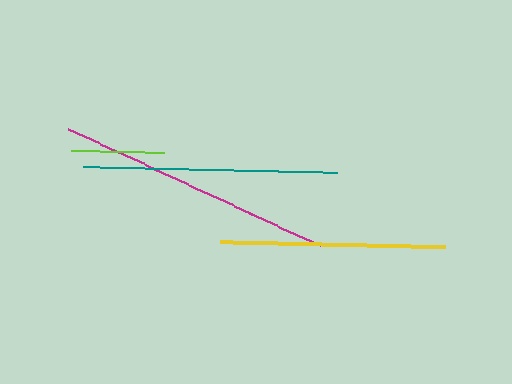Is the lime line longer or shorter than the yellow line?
The yellow line is longer than the lime line.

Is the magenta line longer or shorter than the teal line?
The magenta line is longer than the teal line.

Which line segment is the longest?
The magenta line is the longest at approximately 277 pixels.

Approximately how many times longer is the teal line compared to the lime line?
The teal line is approximately 2.8 times the length of the lime line.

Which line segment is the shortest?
The lime line is the shortest at approximately 92 pixels.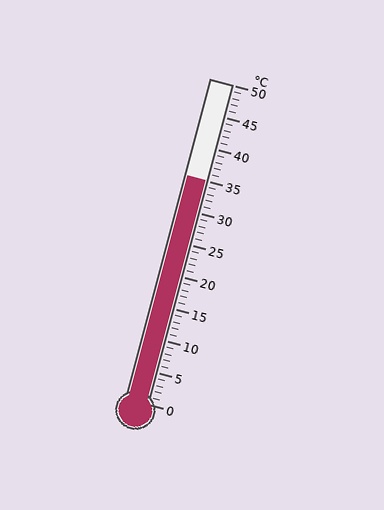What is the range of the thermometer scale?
The thermometer scale ranges from 0°C to 50°C.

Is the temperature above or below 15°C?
The temperature is above 15°C.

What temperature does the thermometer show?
The thermometer shows approximately 35°C.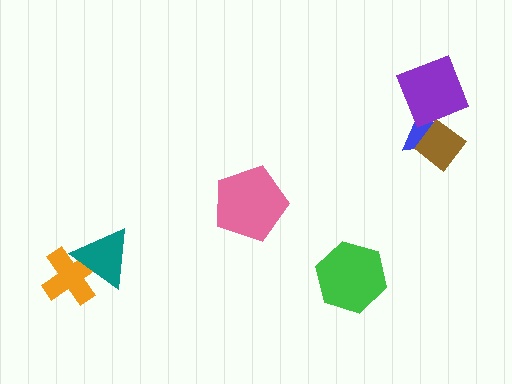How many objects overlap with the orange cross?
1 object overlaps with the orange cross.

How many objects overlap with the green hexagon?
0 objects overlap with the green hexagon.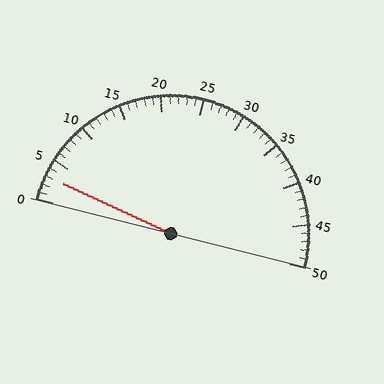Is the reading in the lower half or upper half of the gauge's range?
The reading is in the lower half of the range (0 to 50).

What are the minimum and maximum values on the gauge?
The gauge ranges from 0 to 50.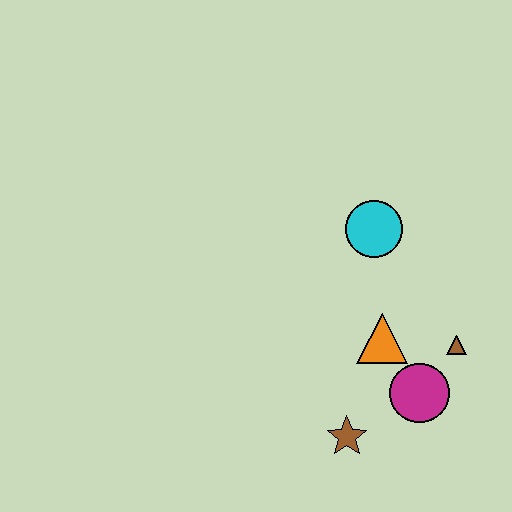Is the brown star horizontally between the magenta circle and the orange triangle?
No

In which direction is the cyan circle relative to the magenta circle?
The cyan circle is above the magenta circle.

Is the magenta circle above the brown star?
Yes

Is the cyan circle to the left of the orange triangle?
Yes